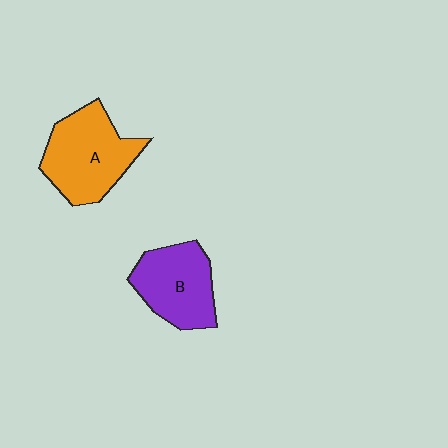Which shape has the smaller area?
Shape B (purple).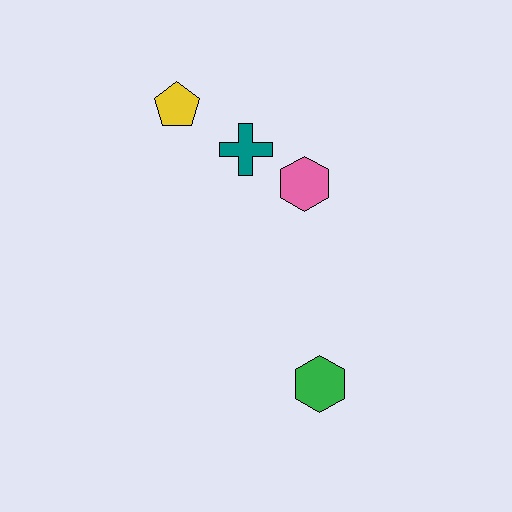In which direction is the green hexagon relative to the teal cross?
The green hexagon is below the teal cross.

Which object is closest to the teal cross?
The pink hexagon is closest to the teal cross.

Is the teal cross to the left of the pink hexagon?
Yes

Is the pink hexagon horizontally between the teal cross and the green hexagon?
Yes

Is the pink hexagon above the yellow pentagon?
No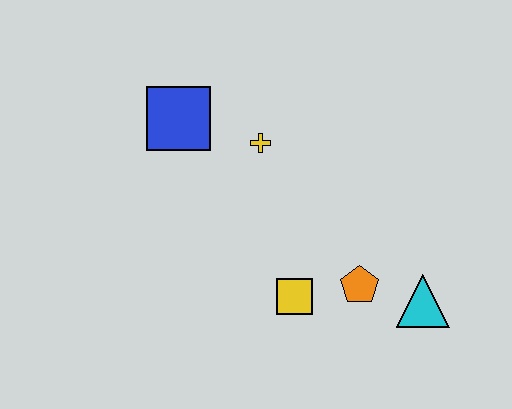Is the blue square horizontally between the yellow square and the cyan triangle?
No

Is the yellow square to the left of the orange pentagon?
Yes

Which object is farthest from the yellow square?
The blue square is farthest from the yellow square.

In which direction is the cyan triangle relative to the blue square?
The cyan triangle is to the right of the blue square.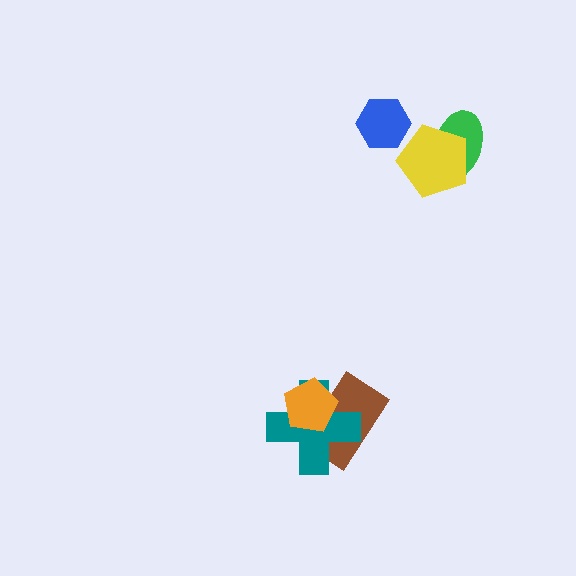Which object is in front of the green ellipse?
The yellow pentagon is in front of the green ellipse.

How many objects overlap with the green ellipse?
1 object overlaps with the green ellipse.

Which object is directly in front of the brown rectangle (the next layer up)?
The teal cross is directly in front of the brown rectangle.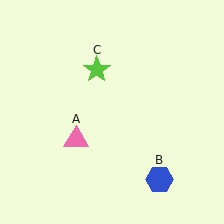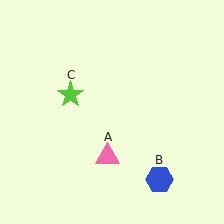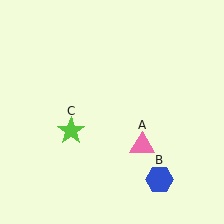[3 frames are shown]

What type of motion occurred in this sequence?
The pink triangle (object A), lime star (object C) rotated counterclockwise around the center of the scene.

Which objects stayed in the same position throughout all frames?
Blue hexagon (object B) remained stationary.